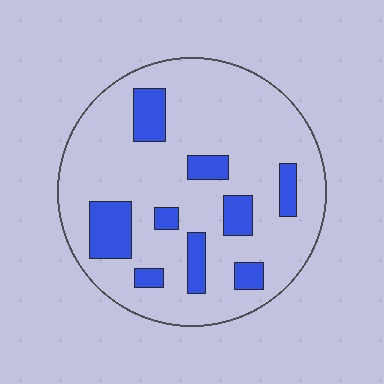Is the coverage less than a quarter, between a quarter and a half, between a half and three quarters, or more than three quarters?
Less than a quarter.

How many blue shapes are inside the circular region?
9.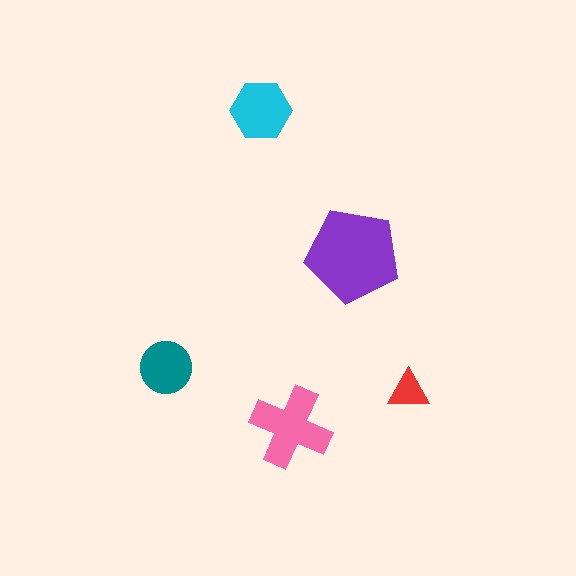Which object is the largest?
The purple pentagon.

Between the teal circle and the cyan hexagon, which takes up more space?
The cyan hexagon.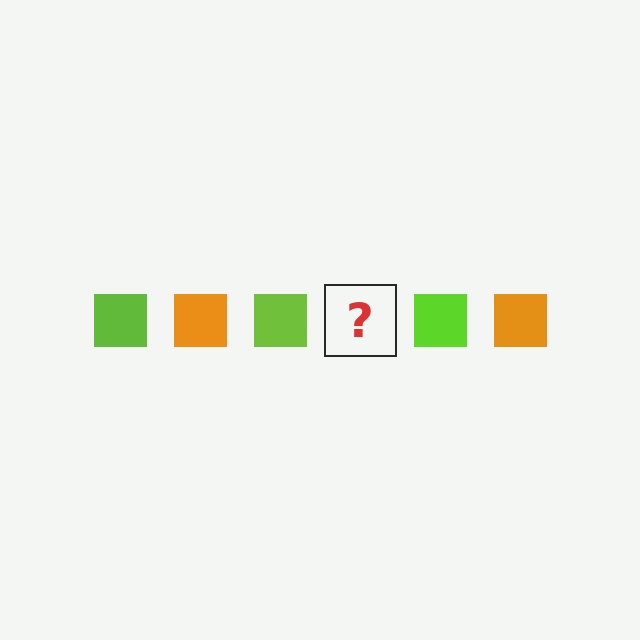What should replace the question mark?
The question mark should be replaced with an orange square.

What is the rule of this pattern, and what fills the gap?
The rule is that the pattern cycles through lime, orange squares. The gap should be filled with an orange square.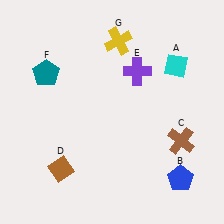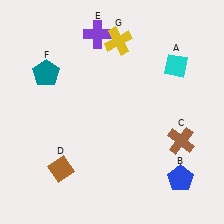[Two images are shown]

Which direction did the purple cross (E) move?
The purple cross (E) moved left.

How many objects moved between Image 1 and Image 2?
1 object moved between the two images.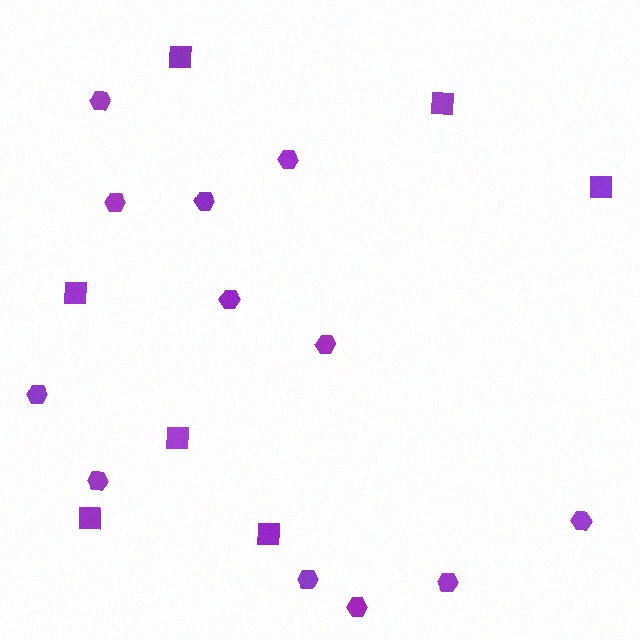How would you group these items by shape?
There are 2 groups: one group of hexagons (12) and one group of squares (7).